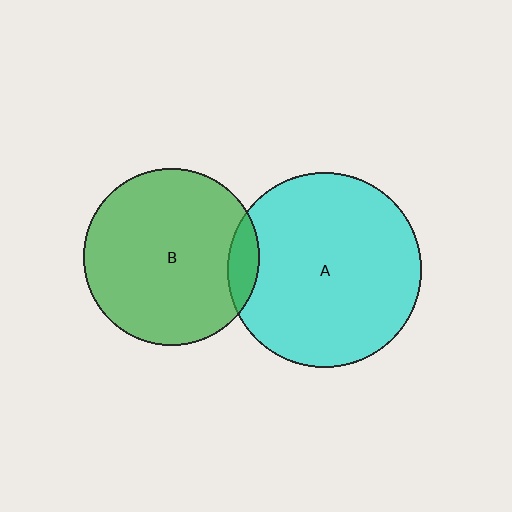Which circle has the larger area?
Circle A (cyan).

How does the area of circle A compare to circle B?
Approximately 1.2 times.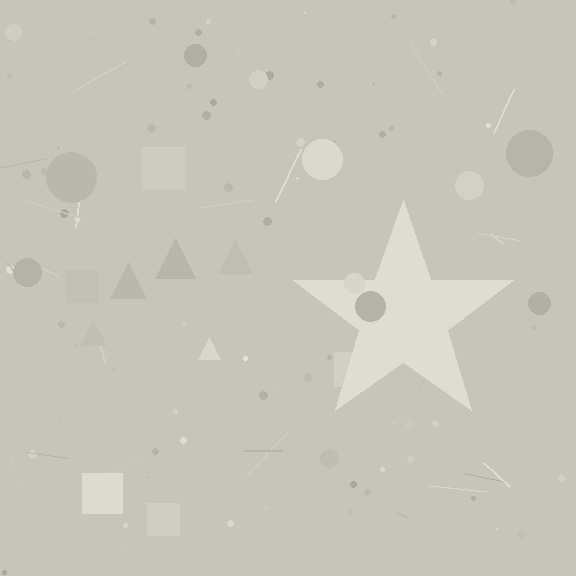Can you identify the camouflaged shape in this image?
The camouflaged shape is a star.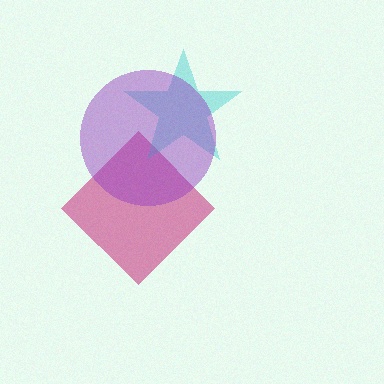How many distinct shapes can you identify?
There are 3 distinct shapes: a magenta diamond, a cyan star, a purple circle.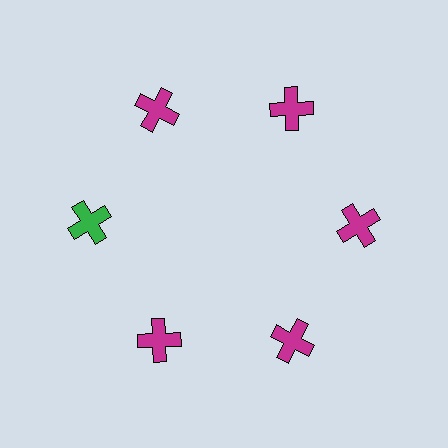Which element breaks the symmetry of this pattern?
The green cross at roughly the 9 o'clock position breaks the symmetry. All other shapes are magenta crosses.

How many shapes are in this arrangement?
There are 6 shapes arranged in a ring pattern.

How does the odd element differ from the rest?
It has a different color: green instead of magenta.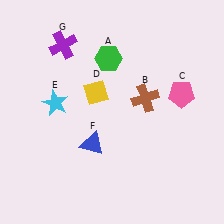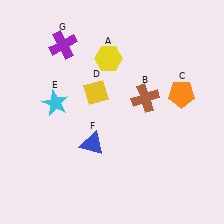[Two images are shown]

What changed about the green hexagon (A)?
In Image 1, A is green. In Image 2, it changed to yellow.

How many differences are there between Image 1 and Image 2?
There are 2 differences between the two images.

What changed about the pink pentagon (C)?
In Image 1, C is pink. In Image 2, it changed to orange.